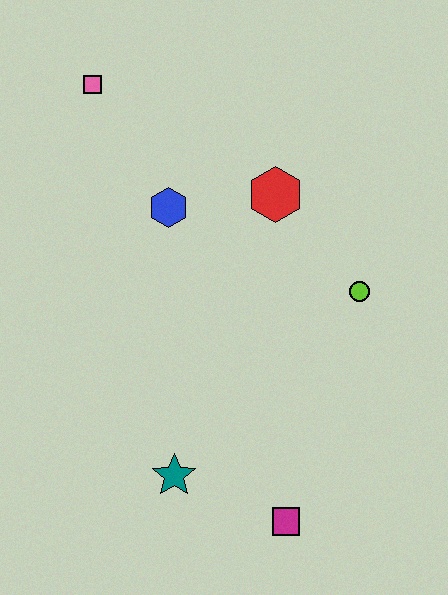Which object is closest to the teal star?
The magenta square is closest to the teal star.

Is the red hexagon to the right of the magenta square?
No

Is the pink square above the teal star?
Yes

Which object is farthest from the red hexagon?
The magenta square is farthest from the red hexagon.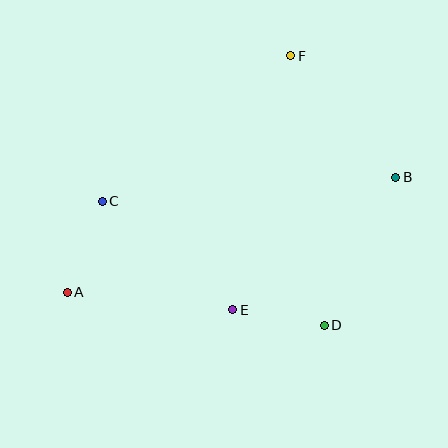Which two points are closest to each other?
Points D and E are closest to each other.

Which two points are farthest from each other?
Points A and B are farthest from each other.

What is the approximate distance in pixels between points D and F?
The distance between D and F is approximately 271 pixels.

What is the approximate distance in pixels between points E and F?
The distance between E and F is approximately 260 pixels.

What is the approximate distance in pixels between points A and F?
The distance between A and F is approximately 325 pixels.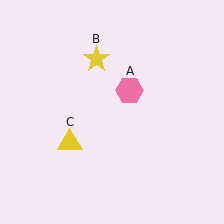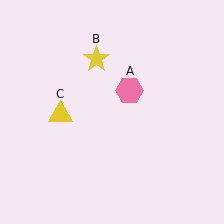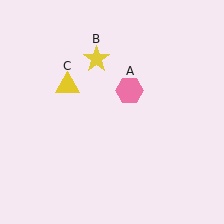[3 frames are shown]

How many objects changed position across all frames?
1 object changed position: yellow triangle (object C).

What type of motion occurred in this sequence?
The yellow triangle (object C) rotated clockwise around the center of the scene.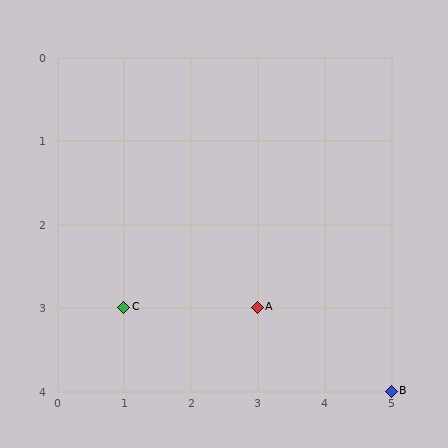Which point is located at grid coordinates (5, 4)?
Point B is at (5, 4).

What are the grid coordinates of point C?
Point C is at grid coordinates (1, 3).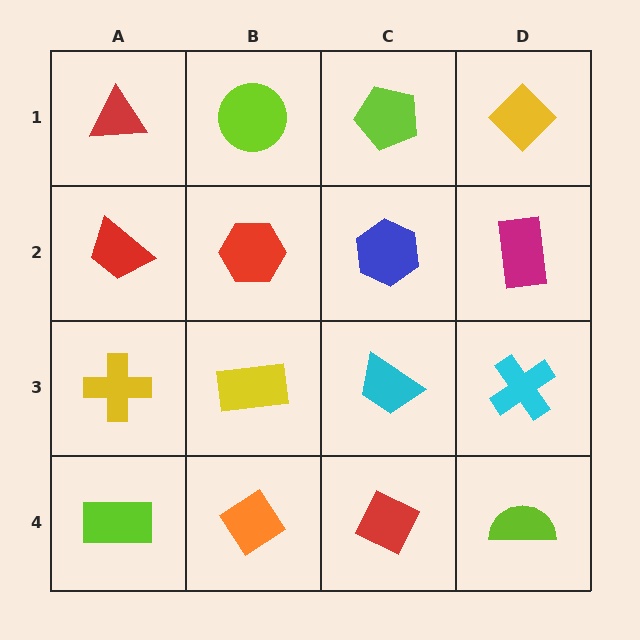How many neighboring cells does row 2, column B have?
4.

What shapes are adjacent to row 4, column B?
A yellow rectangle (row 3, column B), a lime rectangle (row 4, column A), a red diamond (row 4, column C).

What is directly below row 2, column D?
A cyan cross.